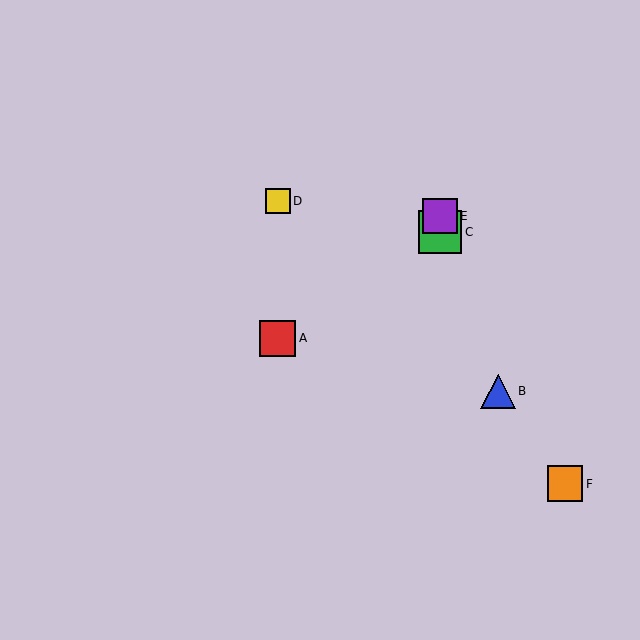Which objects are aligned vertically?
Objects C, E are aligned vertically.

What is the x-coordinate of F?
Object F is at x≈565.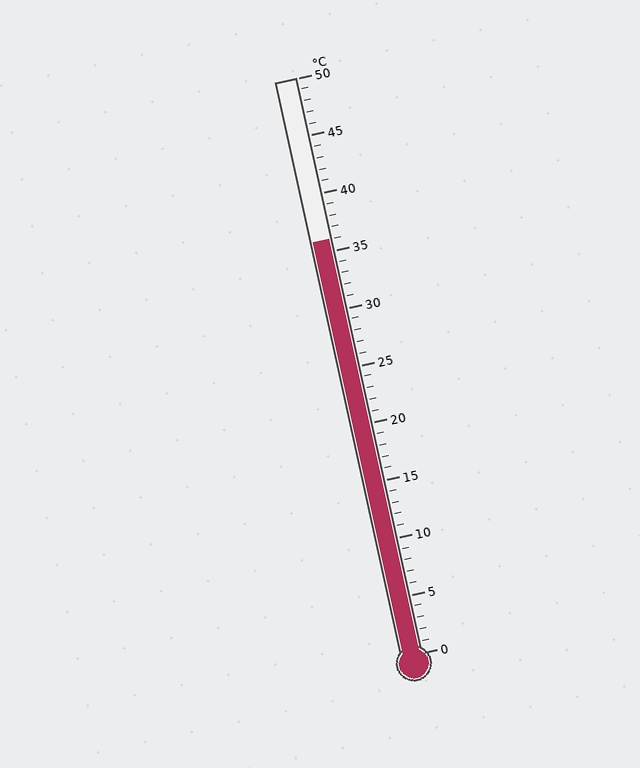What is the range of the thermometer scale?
The thermometer scale ranges from 0°C to 50°C.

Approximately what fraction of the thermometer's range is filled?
The thermometer is filled to approximately 70% of its range.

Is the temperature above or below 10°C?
The temperature is above 10°C.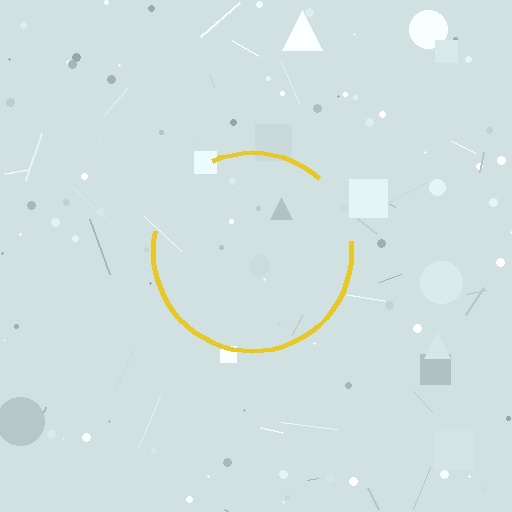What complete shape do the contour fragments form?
The contour fragments form a circle.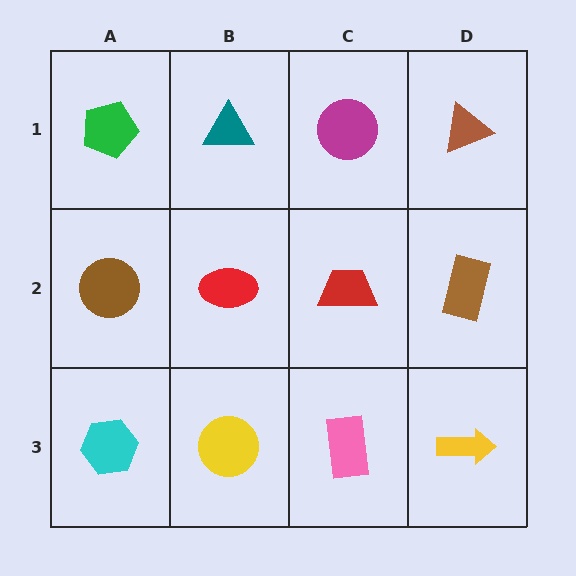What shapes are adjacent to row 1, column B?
A red ellipse (row 2, column B), a green pentagon (row 1, column A), a magenta circle (row 1, column C).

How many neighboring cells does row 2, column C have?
4.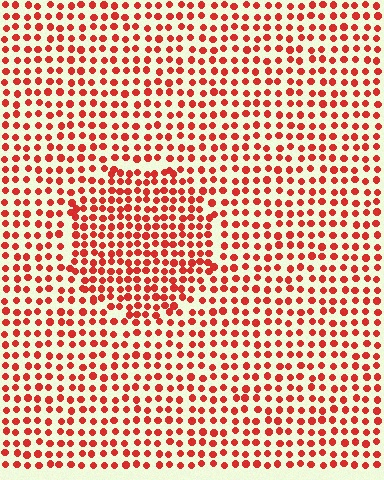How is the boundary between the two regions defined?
The boundary is defined by a change in element density (approximately 1.5x ratio). All elements are the same color, size, and shape.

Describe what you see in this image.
The image contains small red elements arranged at two different densities. A circle-shaped region is visible where the elements are more densely packed than the surrounding area.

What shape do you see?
I see a circle.